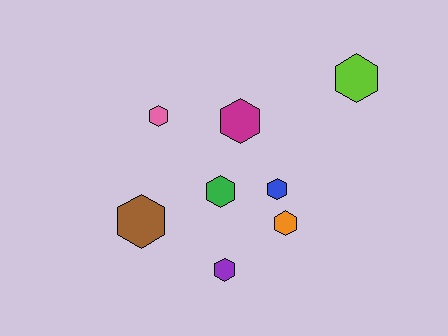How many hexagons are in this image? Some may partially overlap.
There are 8 hexagons.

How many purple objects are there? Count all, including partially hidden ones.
There is 1 purple object.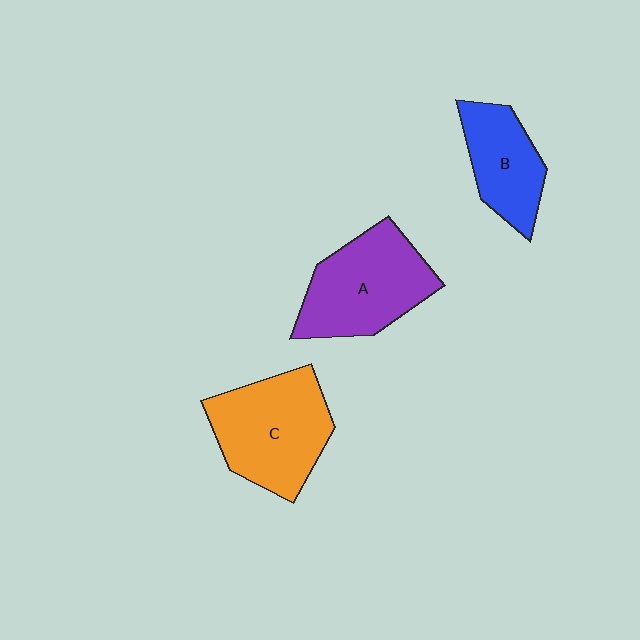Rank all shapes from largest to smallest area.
From largest to smallest: C (orange), A (purple), B (blue).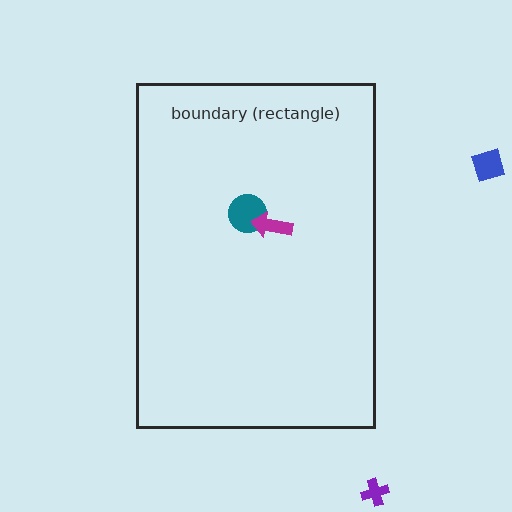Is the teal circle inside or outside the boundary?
Inside.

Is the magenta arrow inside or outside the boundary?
Inside.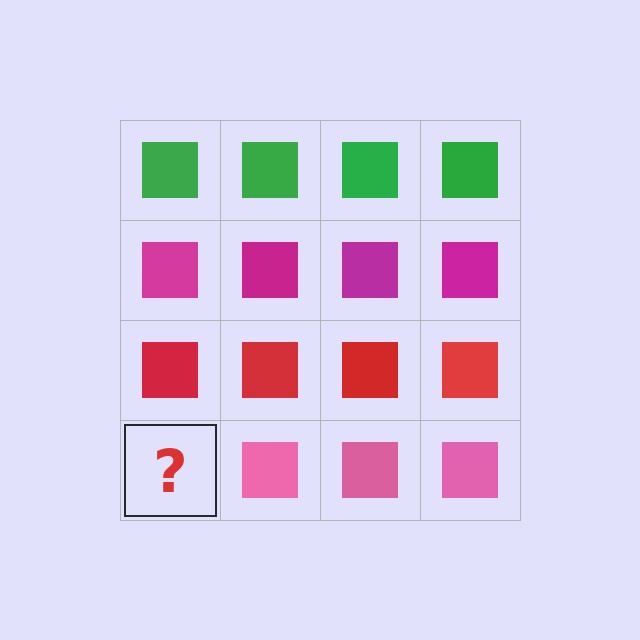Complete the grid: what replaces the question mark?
The question mark should be replaced with a pink square.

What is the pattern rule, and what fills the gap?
The rule is that each row has a consistent color. The gap should be filled with a pink square.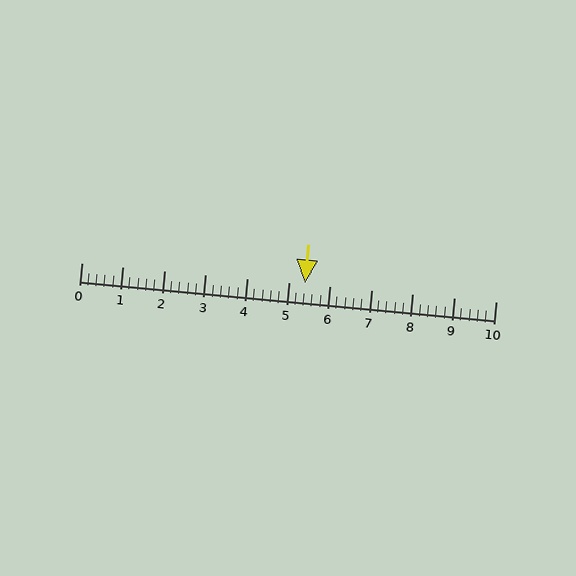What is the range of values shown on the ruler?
The ruler shows values from 0 to 10.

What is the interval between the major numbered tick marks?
The major tick marks are spaced 1 units apart.